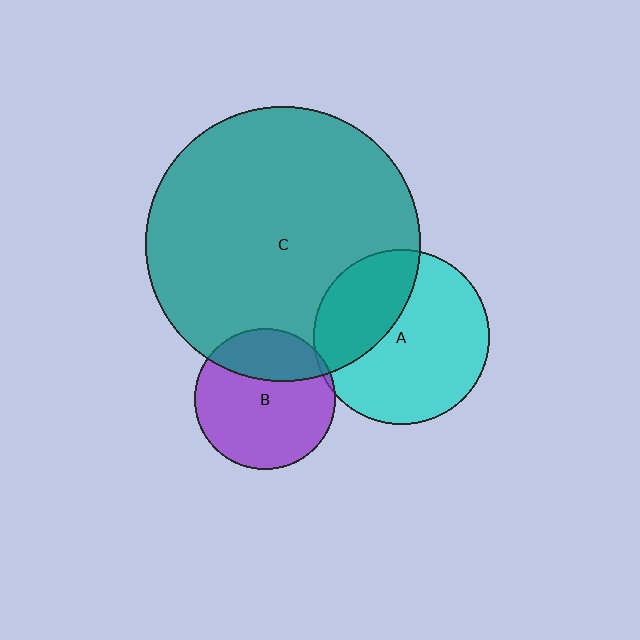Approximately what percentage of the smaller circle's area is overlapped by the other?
Approximately 5%.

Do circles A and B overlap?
Yes.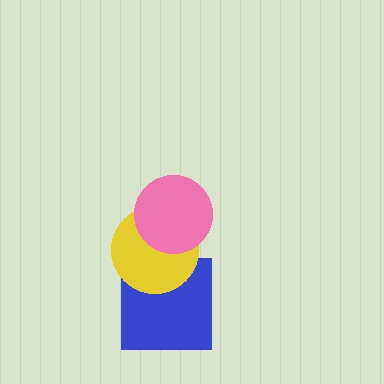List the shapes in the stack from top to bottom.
From top to bottom: the pink circle, the yellow circle, the blue square.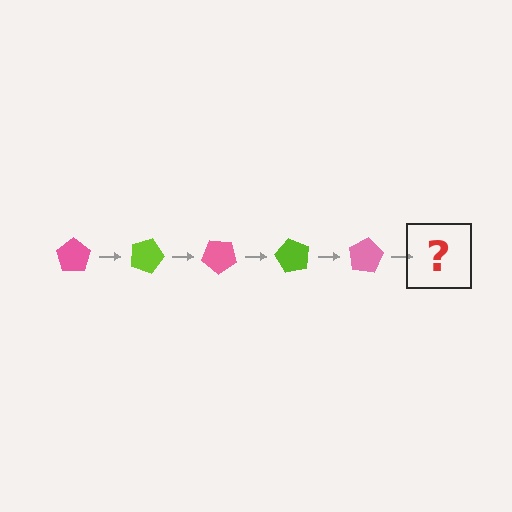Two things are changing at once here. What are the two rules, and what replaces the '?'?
The two rules are that it rotates 20 degrees each step and the color cycles through pink and lime. The '?' should be a lime pentagon, rotated 100 degrees from the start.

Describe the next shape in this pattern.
It should be a lime pentagon, rotated 100 degrees from the start.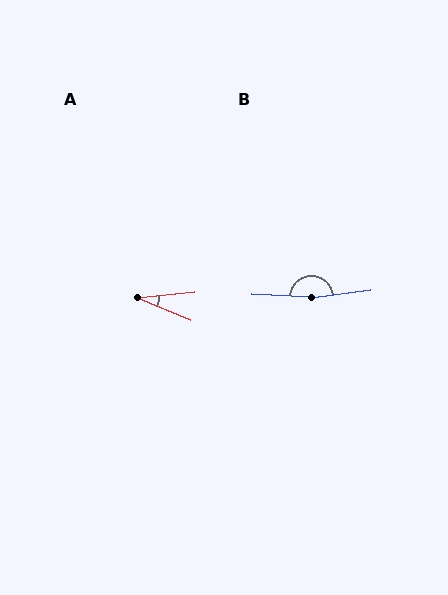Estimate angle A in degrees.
Approximately 29 degrees.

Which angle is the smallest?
A, at approximately 29 degrees.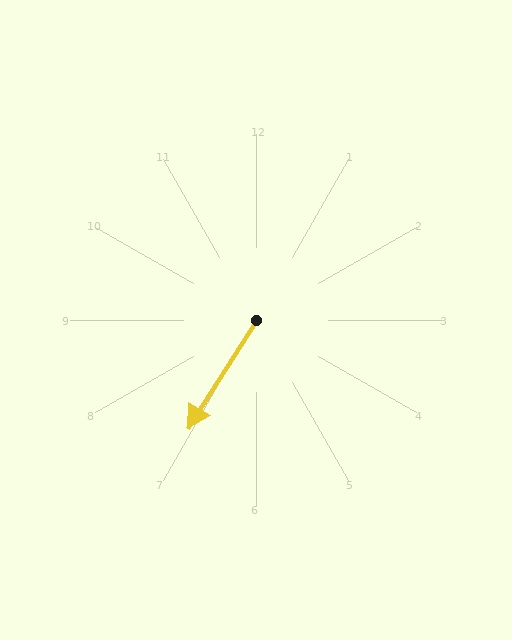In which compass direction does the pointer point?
Southwest.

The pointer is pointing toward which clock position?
Roughly 7 o'clock.